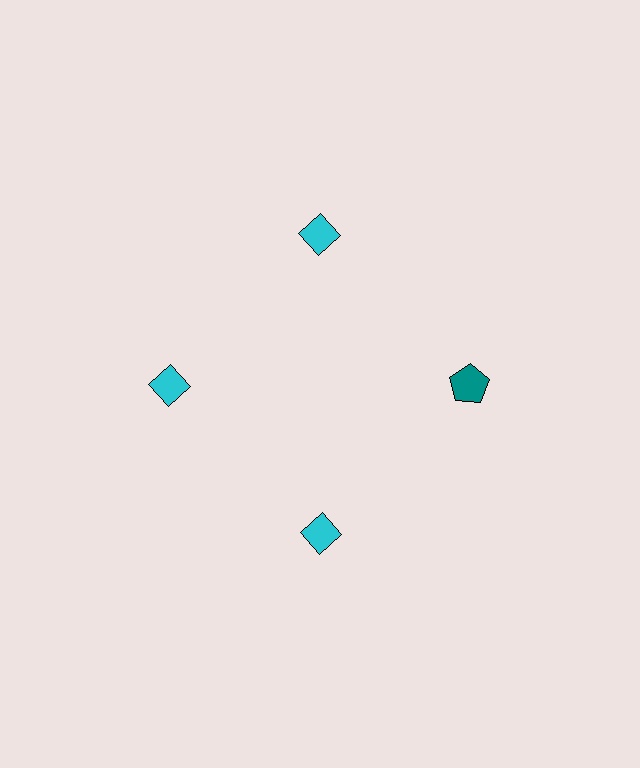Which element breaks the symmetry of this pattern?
The teal pentagon at roughly the 3 o'clock position breaks the symmetry. All other shapes are cyan diamonds.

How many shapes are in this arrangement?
There are 4 shapes arranged in a ring pattern.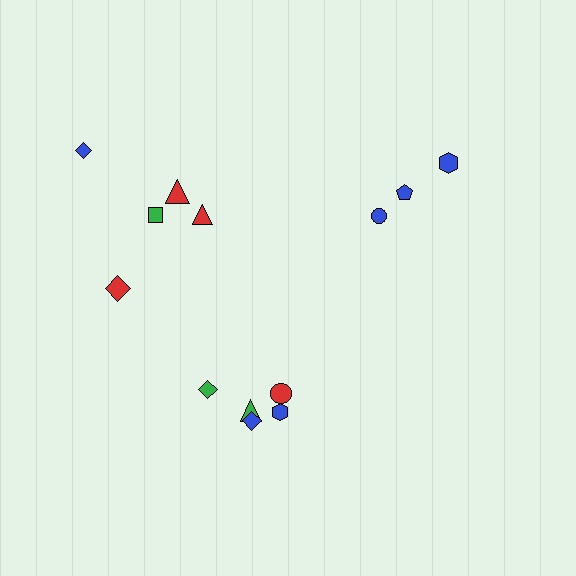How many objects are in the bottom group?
There are 5 objects.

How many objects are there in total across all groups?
There are 13 objects.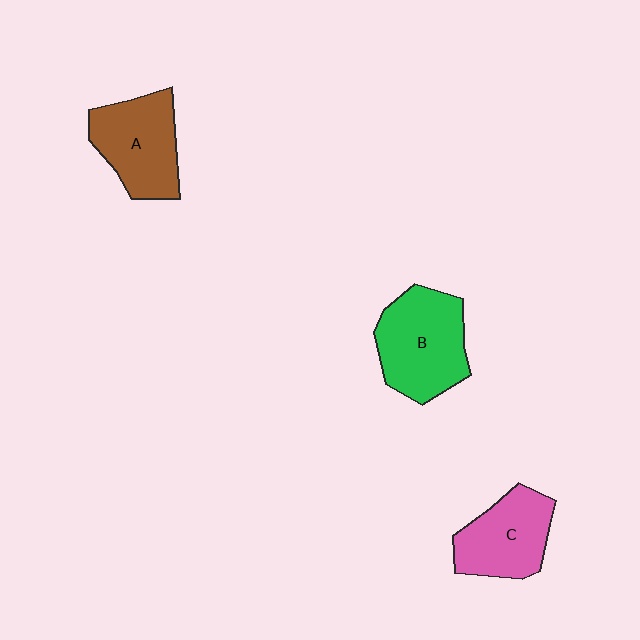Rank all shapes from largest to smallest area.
From largest to smallest: B (green), A (brown), C (pink).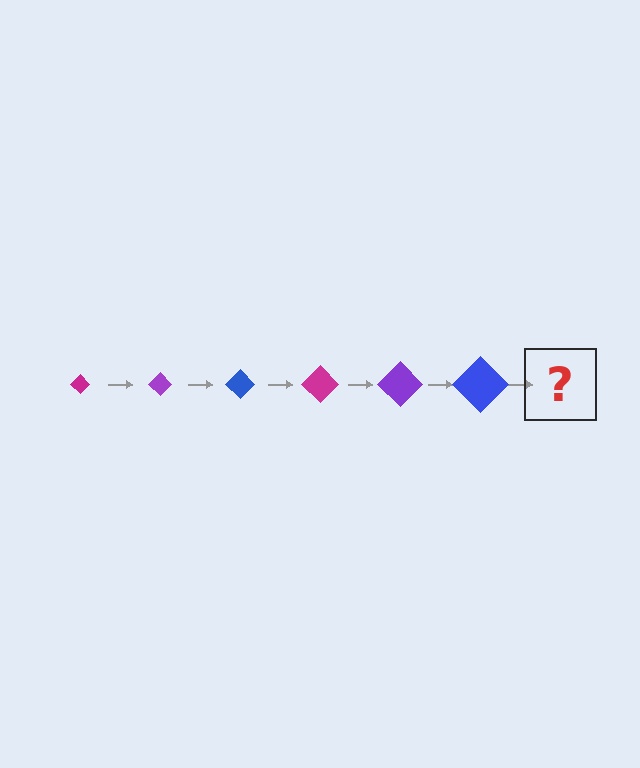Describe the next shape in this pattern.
It should be a magenta diamond, larger than the previous one.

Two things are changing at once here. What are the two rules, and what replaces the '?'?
The two rules are that the diamond grows larger each step and the color cycles through magenta, purple, and blue. The '?' should be a magenta diamond, larger than the previous one.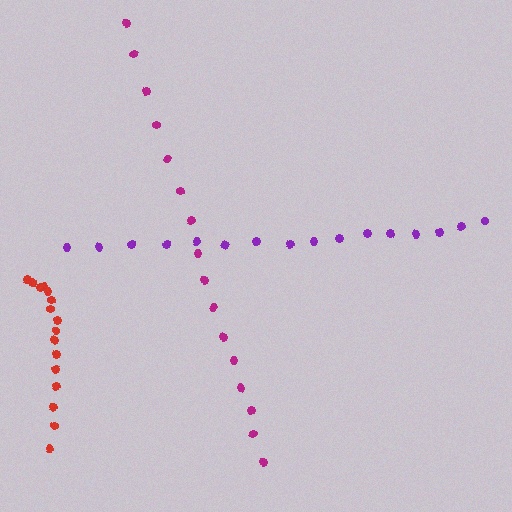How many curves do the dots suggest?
There are 3 distinct paths.